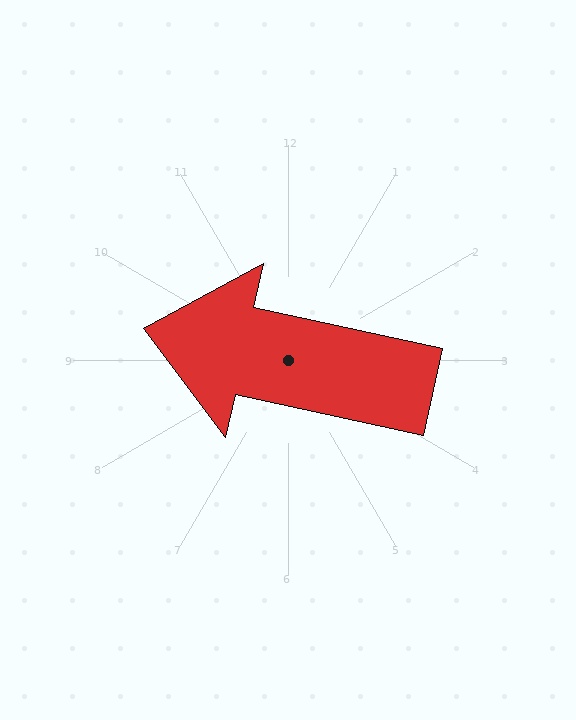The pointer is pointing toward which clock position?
Roughly 9 o'clock.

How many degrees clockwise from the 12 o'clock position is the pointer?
Approximately 282 degrees.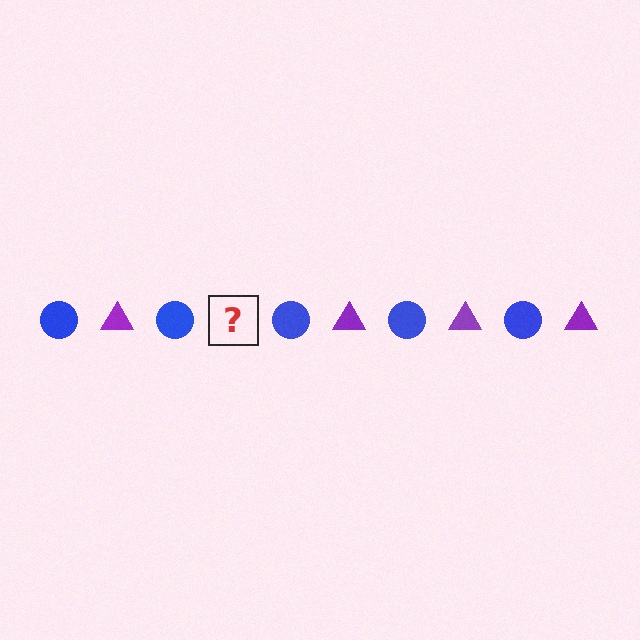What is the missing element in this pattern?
The missing element is a purple triangle.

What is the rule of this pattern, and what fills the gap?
The rule is that the pattern alternates between blue circle and purple triangle. The gap should be filled with a purple triangle.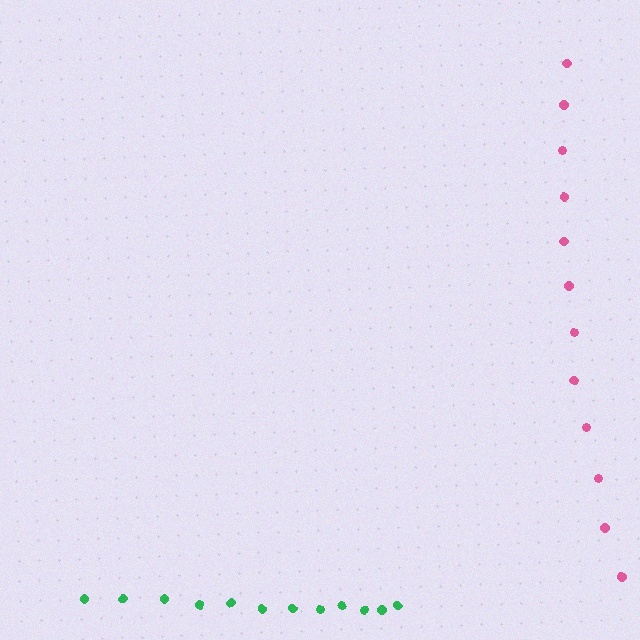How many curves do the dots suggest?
There are 2 distinct paths.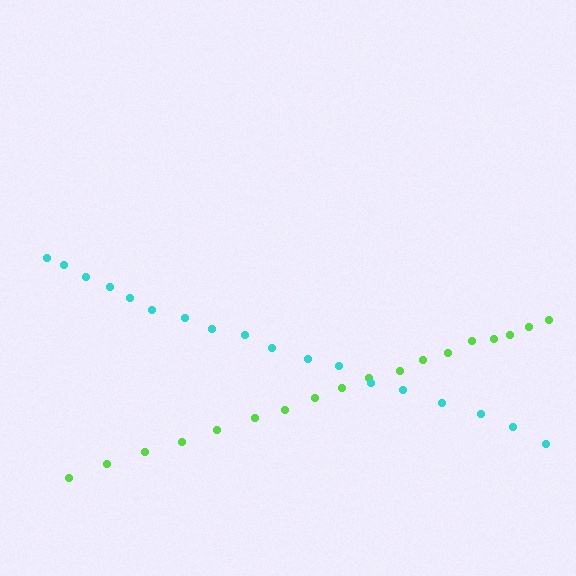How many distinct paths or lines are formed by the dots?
There are 2 distinct paths.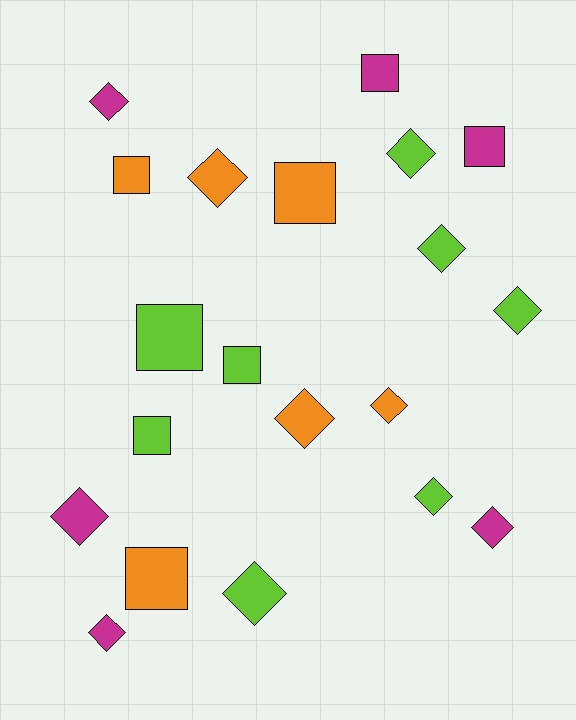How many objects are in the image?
There are 20 objects.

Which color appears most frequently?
Lime, with 8 objects.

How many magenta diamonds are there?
There are 4 magenta diamonds.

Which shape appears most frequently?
Diamond, with 12 objects.